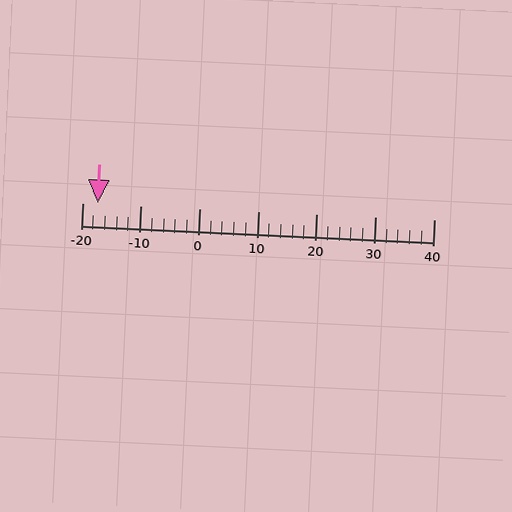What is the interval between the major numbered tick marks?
The major tick marks are spaced 10 units apart.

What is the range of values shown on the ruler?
The ruler shows values from -20 to 40.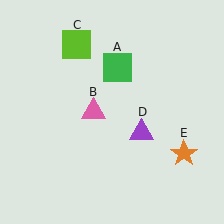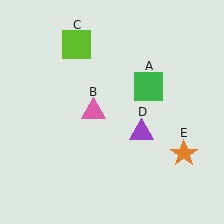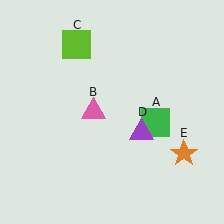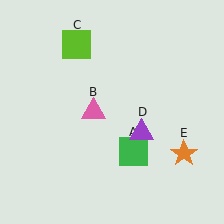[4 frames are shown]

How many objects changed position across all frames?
1 object changed position: green square (object A).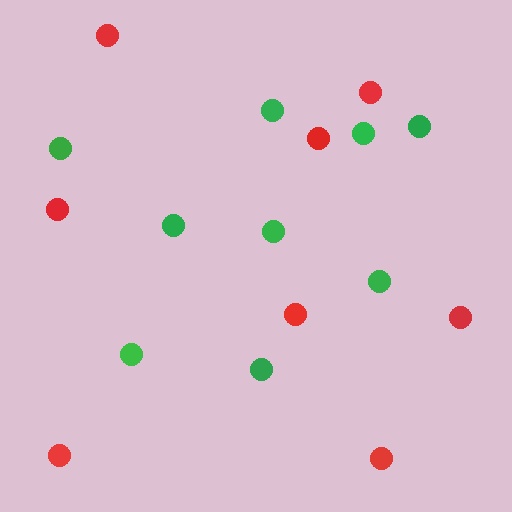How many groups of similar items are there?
There are 2 groups: one group of red circles (8) and one group of green circles (9).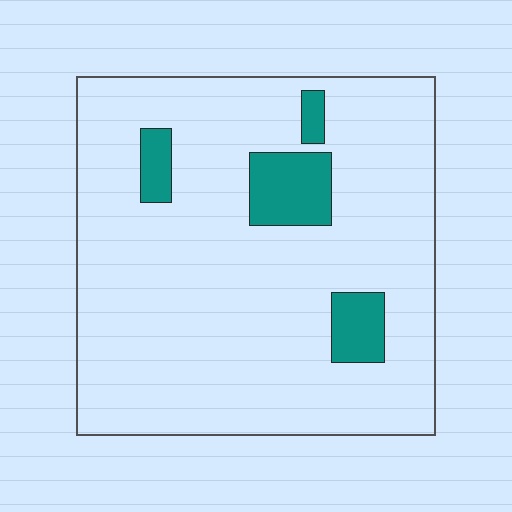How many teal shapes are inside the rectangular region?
4.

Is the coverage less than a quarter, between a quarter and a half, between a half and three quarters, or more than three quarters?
Less than a quarter.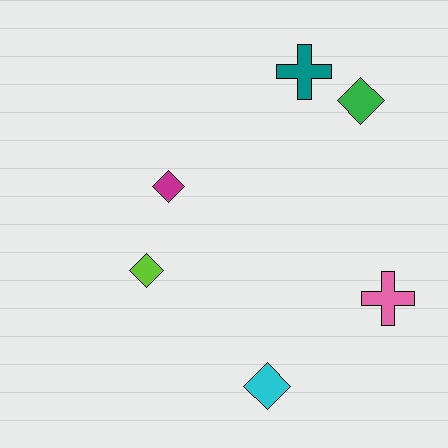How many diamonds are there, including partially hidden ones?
There are 4 diamonds.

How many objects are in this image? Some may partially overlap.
There are 6 objects.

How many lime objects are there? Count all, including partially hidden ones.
There is 1 lime object.